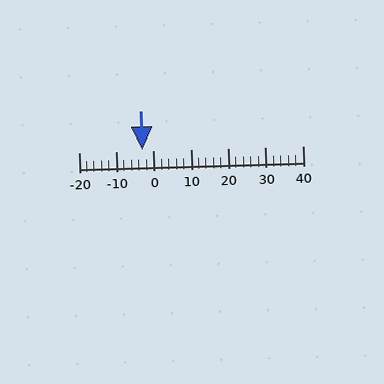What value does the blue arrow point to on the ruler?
The blue arrow points to approximately -3.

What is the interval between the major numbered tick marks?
The major tick marks are spaced 10 units apart.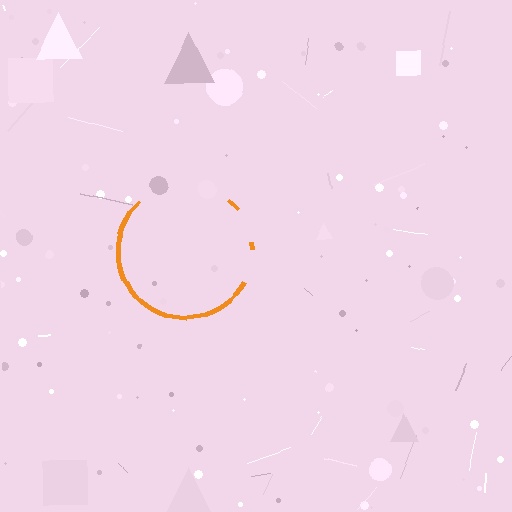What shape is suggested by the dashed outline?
The dashed outline suggests a circle.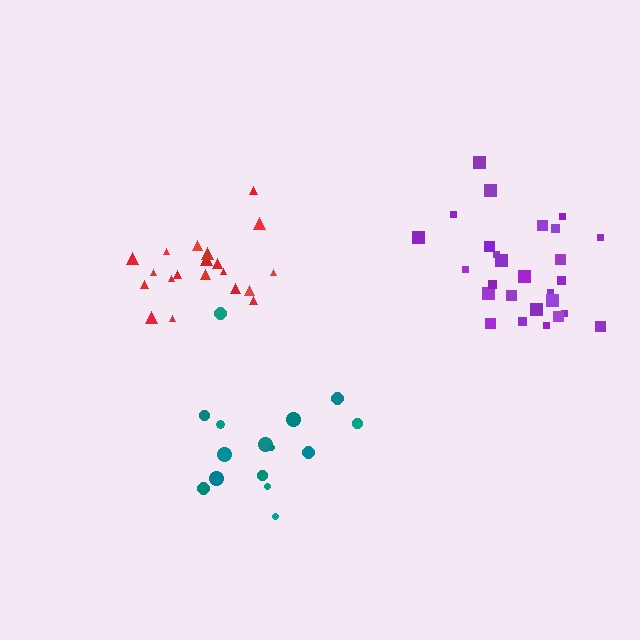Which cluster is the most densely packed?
Red.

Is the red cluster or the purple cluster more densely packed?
Red.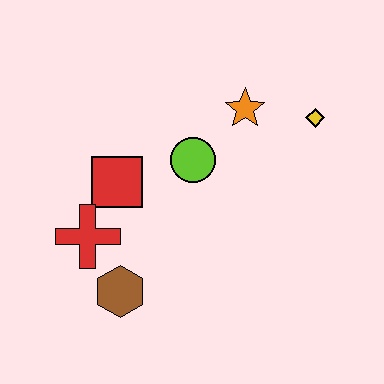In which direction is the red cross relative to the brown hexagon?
The red cross is above the brown hexagon.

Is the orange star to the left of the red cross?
No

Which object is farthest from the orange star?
The brown hexagon is farthest from the orange star.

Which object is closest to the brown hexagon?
The red cross is closest to the brown hexagon.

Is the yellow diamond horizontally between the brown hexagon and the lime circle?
No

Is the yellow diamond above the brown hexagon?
Yes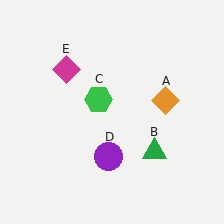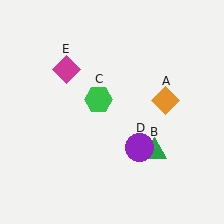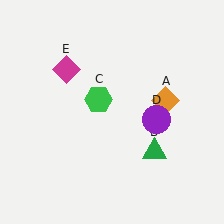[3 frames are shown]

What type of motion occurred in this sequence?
The purple circle (object D) rotated counterclockwise around the center of the scene.